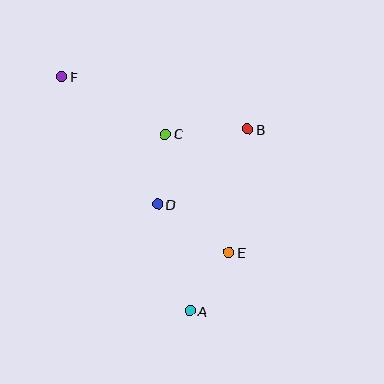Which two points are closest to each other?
Points A and E are closest to each other.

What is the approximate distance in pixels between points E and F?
The distance between E and F is approximately 243 pixels.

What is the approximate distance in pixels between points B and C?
The distance between B and C is approximately 83 pixels.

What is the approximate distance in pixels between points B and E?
The distance between B and E is approximately 125 pixels.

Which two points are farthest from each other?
Points A and F are farthest from each other.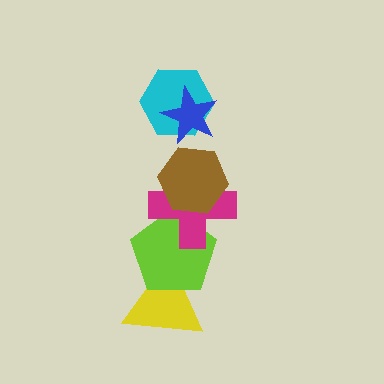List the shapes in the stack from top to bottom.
From top to bottom: the blue star, the cyan hexagon, the brown hexagon, the magenta cross, the lime pentagon, the yellow triangle.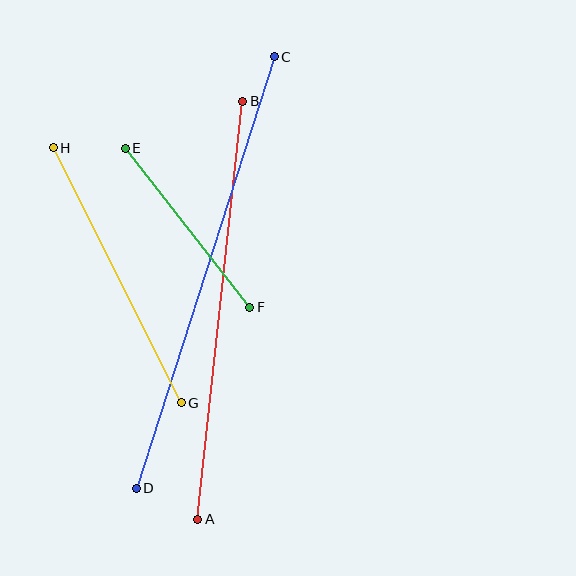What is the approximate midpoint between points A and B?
The midpoint is at approximately (220, 310) pixels.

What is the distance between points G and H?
The distance is approximately 285 pixels.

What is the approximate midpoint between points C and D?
The midpoint is at approximately (205, 272) pixels.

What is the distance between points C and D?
The distance is approximately 453 pixels.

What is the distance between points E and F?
The distance is approximately 202 pixels.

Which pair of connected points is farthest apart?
Points C and D are farthest apart.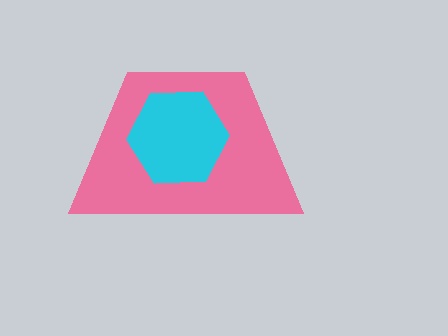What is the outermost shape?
The pink trapezoid.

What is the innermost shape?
The cyan hexagon.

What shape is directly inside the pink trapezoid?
The cyan hexagon.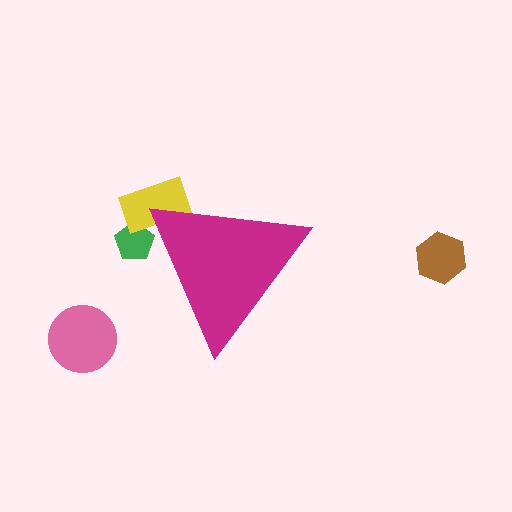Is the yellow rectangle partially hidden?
Yes, the yellow rectangle is partially hidden behind the magenta triangle.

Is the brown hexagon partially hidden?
No, the brown hexagon is fully visible.